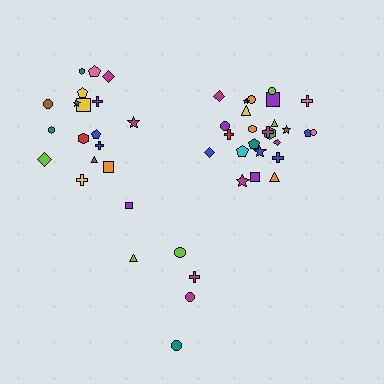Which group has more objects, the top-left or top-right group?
The top-right group.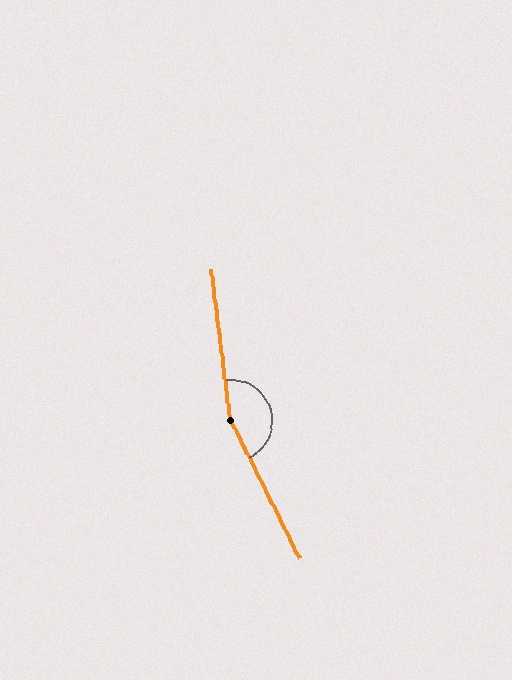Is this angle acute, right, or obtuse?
It is obtuse.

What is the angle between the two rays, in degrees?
Approximately 161 degrees.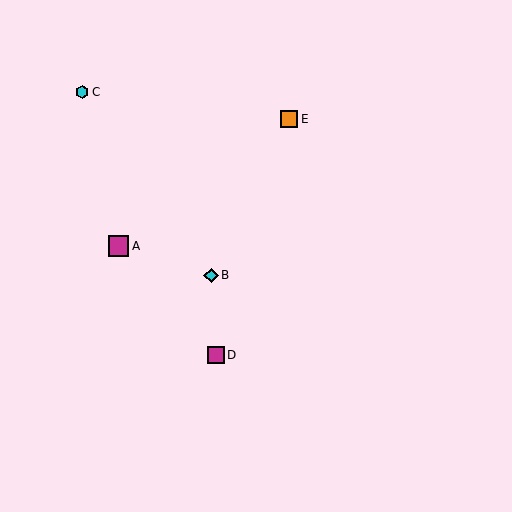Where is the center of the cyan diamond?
The center of the cyan diamond is at (211, 275).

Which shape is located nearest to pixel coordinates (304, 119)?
The orange square (labeled E) at (289, 119) is nearest to that location.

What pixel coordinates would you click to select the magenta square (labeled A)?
Click at (118, 246) to select the magenta square A.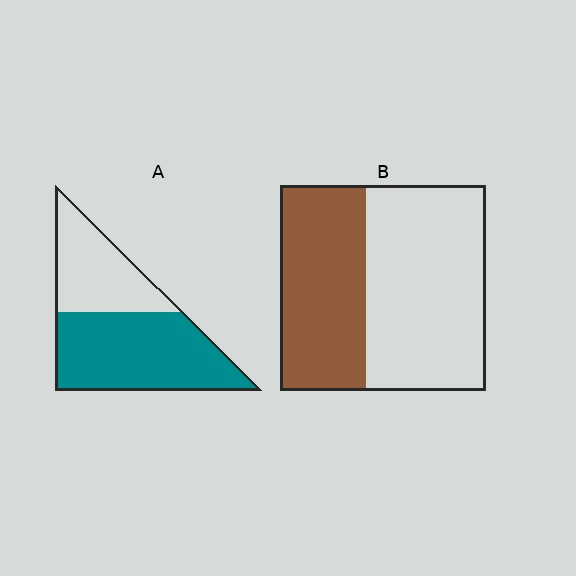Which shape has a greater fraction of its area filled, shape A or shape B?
Shape A.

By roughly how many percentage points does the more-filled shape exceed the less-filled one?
By roughly 20 percentage points (A over B).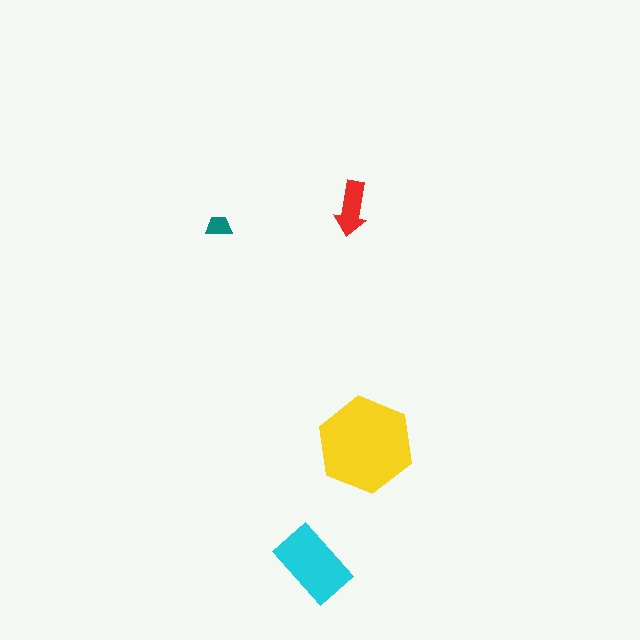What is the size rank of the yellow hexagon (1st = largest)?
1st.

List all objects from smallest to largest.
The teal trapezoid, the red arrow, the cyan rectangle, the yellow hexagon.